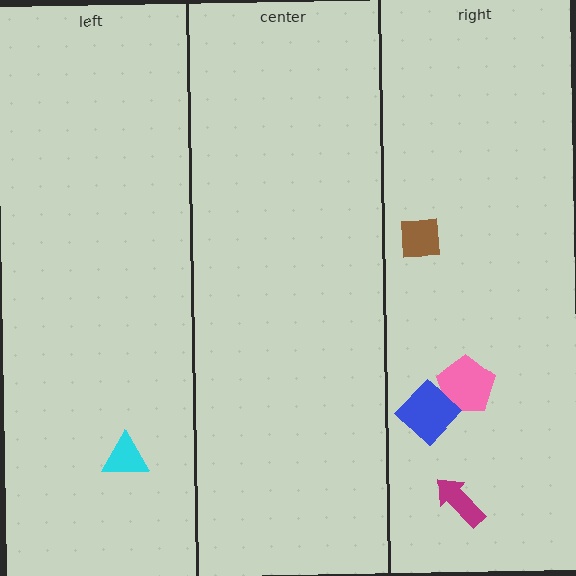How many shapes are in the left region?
1.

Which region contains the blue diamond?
The right region.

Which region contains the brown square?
The right region.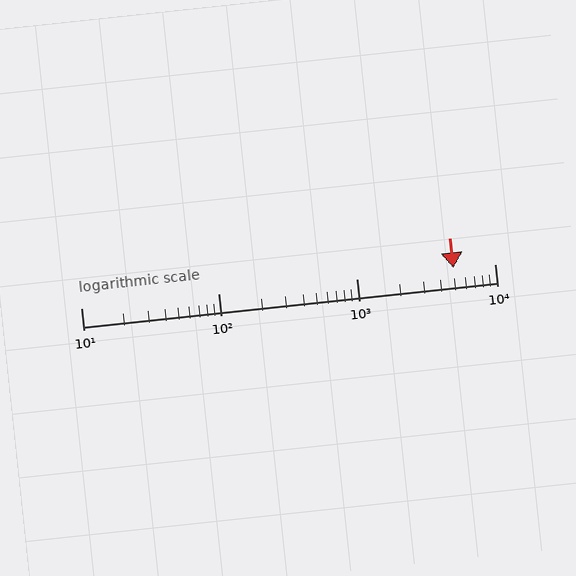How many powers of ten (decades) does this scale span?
The scale spans 3 decades, from 10 to 10000.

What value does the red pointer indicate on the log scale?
The pointer indicates approximately 5000.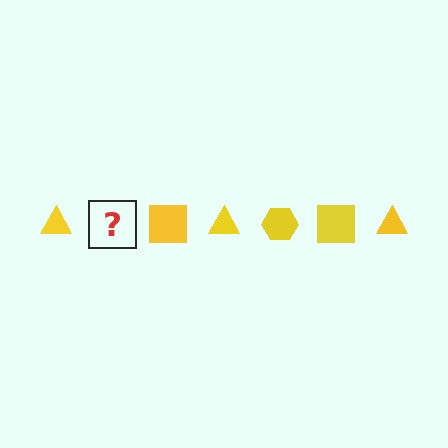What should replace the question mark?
The question mark should be replaced with a yellow hexagon.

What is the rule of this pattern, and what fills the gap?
The rule is that the pattern cycles through triangle, hexagon, square shapes in yellow. The gap should be filled with a yellow hexagon.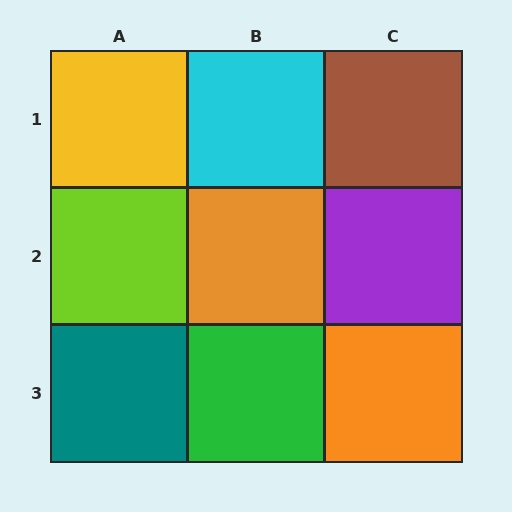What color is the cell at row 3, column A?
Teal.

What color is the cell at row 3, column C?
Orange.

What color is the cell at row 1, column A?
Yellow.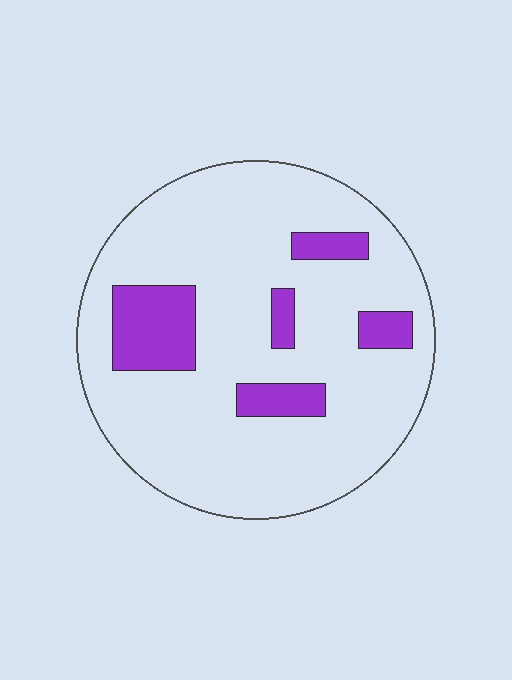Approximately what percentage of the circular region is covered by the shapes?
Approximately 15%.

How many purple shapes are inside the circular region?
5.